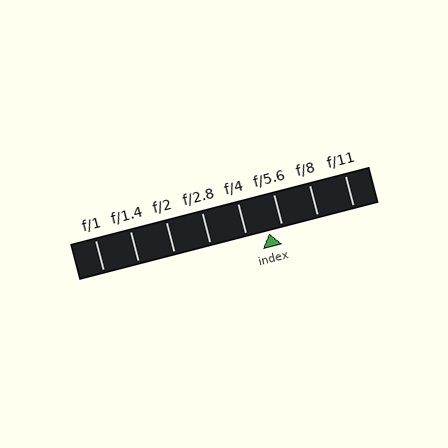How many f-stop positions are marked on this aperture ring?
There are 8 f-stop positions marked.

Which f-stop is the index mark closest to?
The index mark is closest to f/5.6.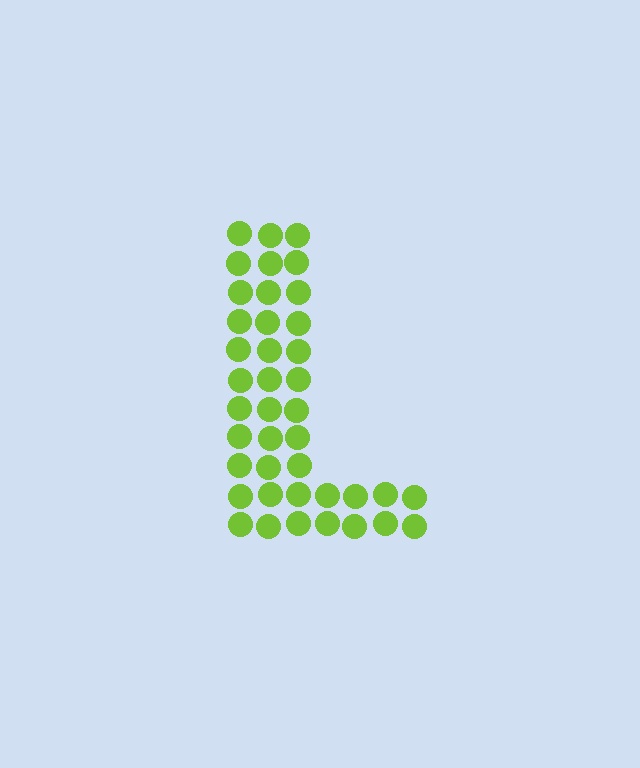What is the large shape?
The large shape is the letter L.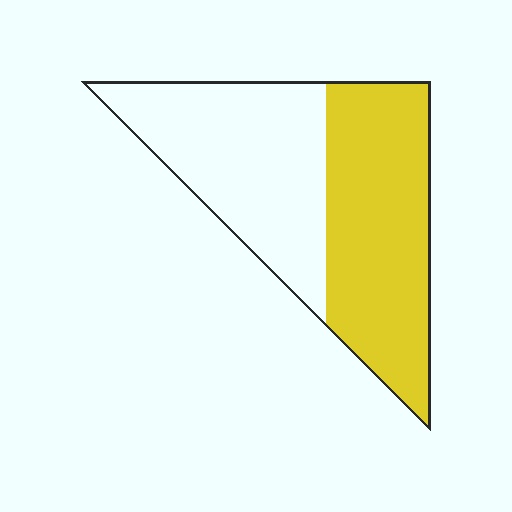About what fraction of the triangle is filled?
About one half (1/2).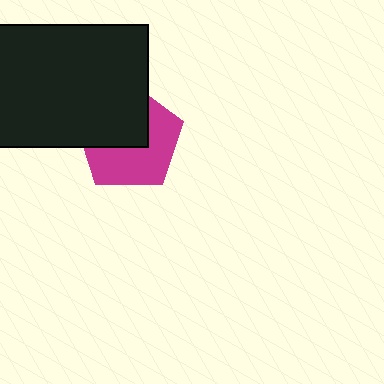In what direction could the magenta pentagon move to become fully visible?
The magenta pentagon could move toward the lower-right. That would shift it out from behind the black rectangle entirely.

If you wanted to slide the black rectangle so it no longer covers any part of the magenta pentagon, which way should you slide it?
Slide it toward the upper-left — that is the most direct way to separate the two shapes.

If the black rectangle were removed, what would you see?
You would see the complete magenta pentagon.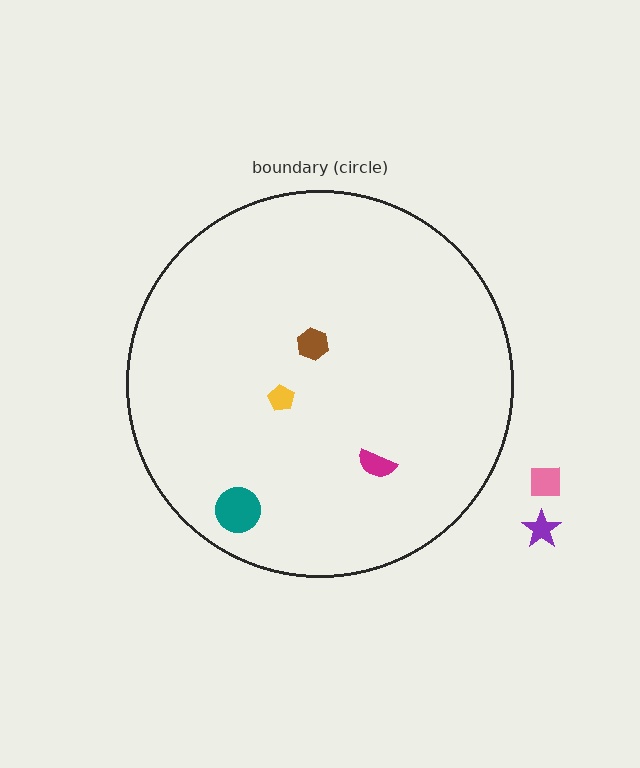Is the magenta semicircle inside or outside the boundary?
Inside.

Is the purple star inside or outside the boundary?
Outside.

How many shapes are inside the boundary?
4 inside, 2 outside.